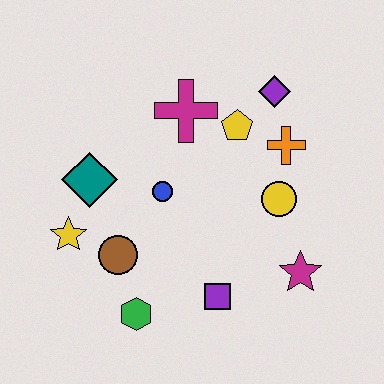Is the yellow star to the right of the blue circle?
No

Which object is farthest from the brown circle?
The purple diamond is farthest from the brown circle.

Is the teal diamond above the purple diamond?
No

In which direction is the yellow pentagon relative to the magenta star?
The yellow pentagon is above the magenta star.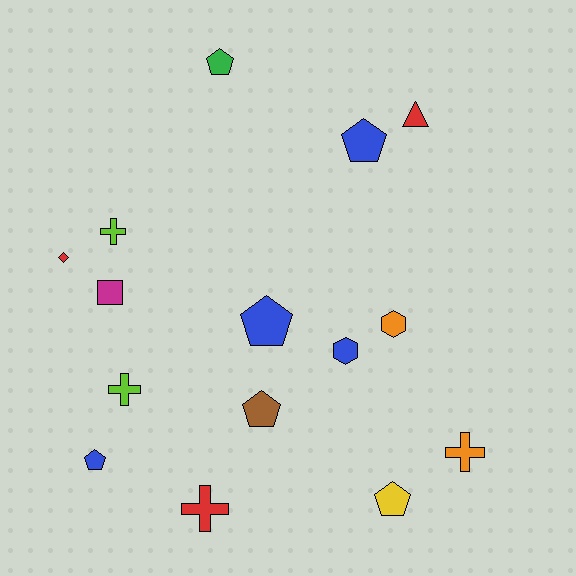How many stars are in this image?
There are no stars.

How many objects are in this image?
There are 15 objects.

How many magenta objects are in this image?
There is 1 magenta object.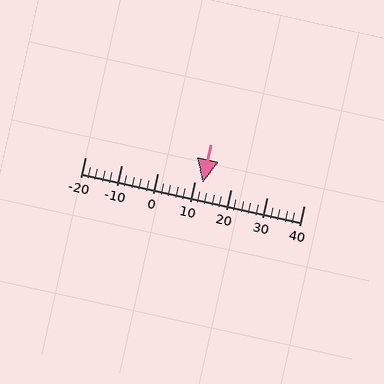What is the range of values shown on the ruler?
The ruler shows values from -20 to 40.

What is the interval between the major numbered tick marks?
The major tick marks are spaced 10 units apart.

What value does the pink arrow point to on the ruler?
The pink arrow points to approximately 12.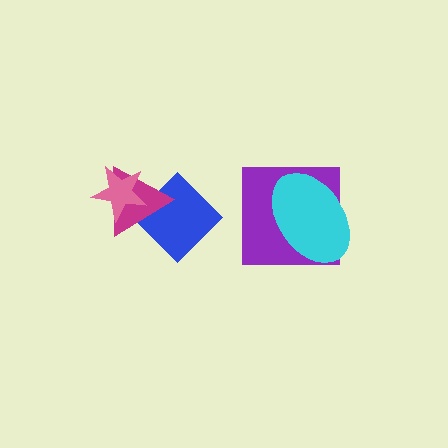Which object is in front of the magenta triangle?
The pink star is in front of the magenta triangle.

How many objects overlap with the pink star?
2 objects overlap with the pink star.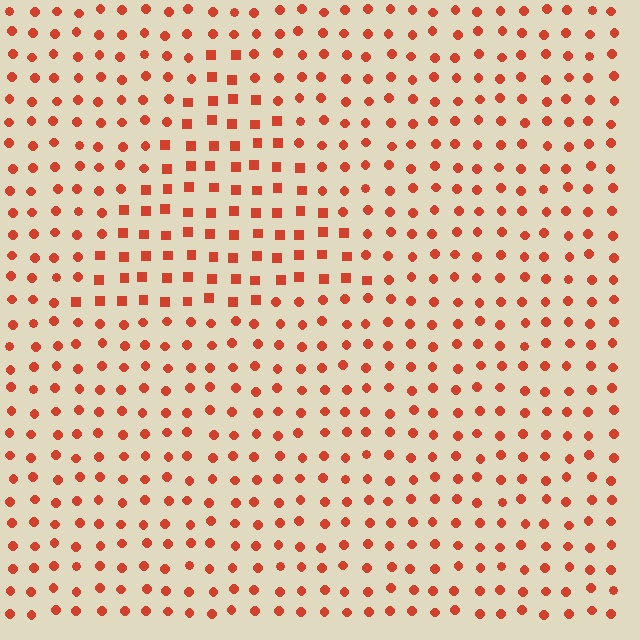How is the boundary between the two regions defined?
The boundary is defined by a change in element shape: squares inside vs. circles outside. All elements share the same color and spacing.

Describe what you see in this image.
The image is filled with small red elements arranged in a uniform grid. A triangle-shaped region contains squares, while the surrounding area contains circles. The boundary is defined purely by the change in element shape.